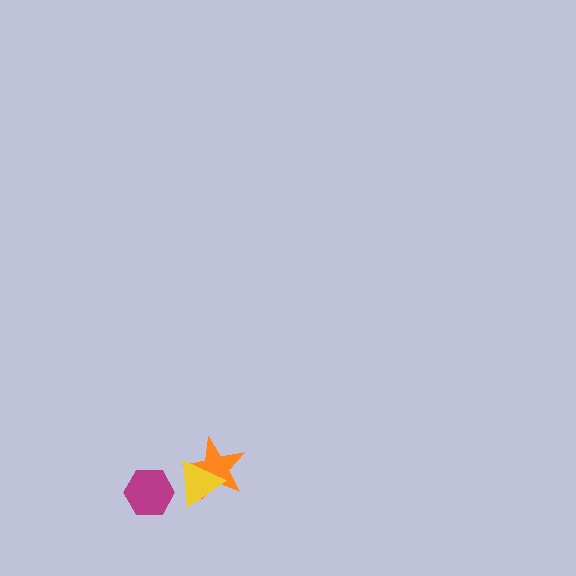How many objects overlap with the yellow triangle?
1 object overlaps with the yellow triangle.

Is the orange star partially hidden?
Yes, it is partially covered by another shape.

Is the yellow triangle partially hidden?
No, no other shape covers it.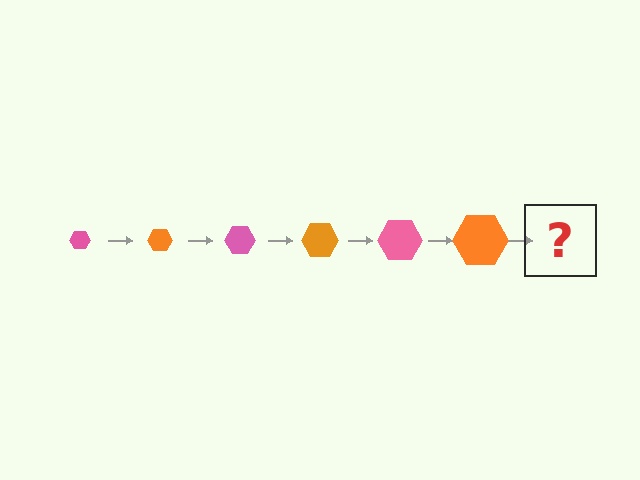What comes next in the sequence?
The next element should be a pink hexagon, larger than the previous one.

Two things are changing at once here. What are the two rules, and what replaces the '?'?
The two rules are that the hexagon grows larger each step and the color cycles through pink and orange. The '?' should be a pink hexagon, larger than the previous one.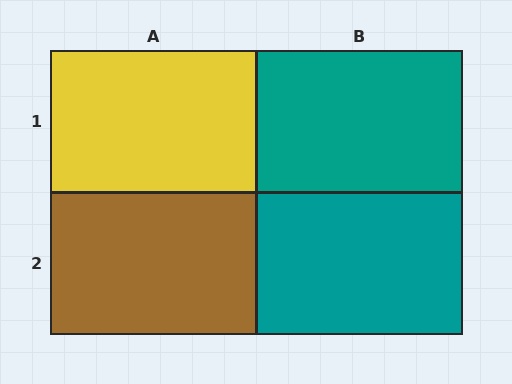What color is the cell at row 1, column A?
Yellow.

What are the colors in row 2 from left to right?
Brown, teal.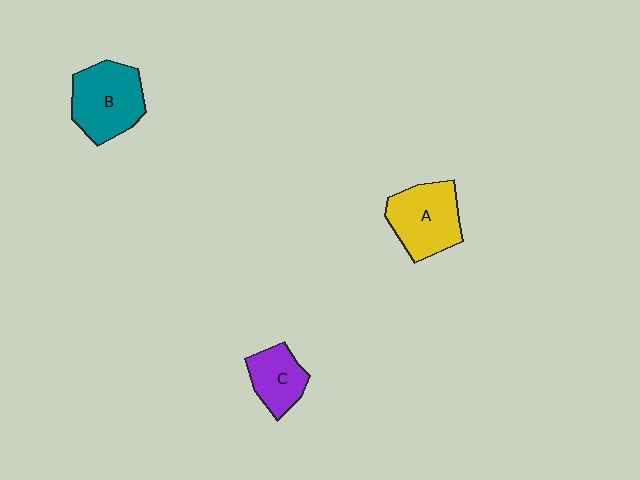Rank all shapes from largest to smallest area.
From largest to smallest: B (teal), A (yellow), C (purple).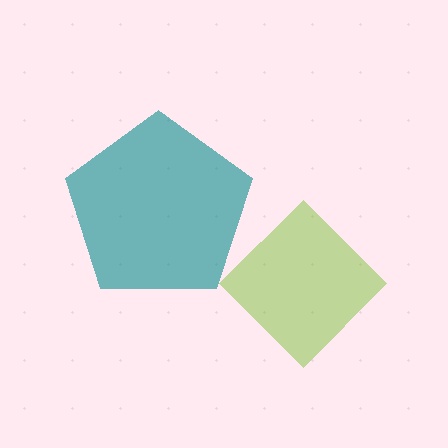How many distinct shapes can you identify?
There are 2 distinct shapes: a teal pentagon, a lime diamond.